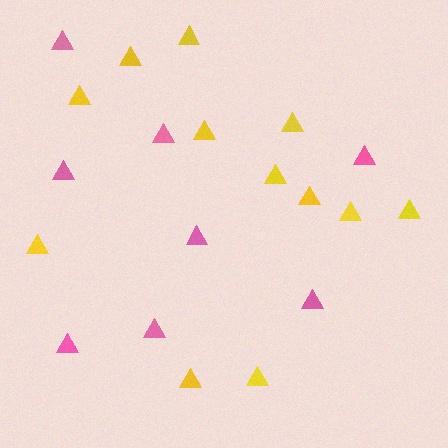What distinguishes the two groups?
There are 2 groups: one group of pink triangles (8) and one group of yellow triangles (12).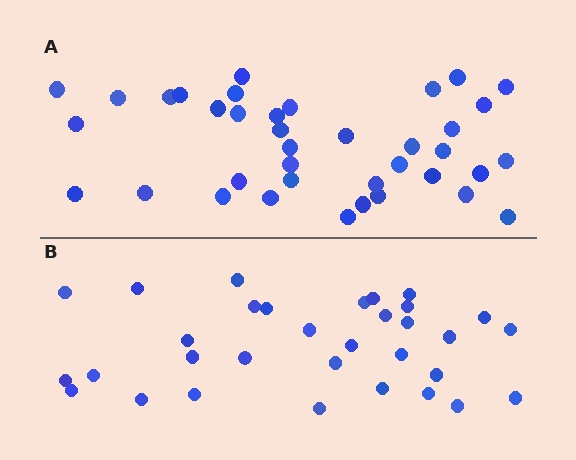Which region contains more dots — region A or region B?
Region A (the top region) has more dots.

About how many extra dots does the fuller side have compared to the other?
Region A has about 6 more dots than region B.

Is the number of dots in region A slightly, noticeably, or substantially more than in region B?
Region A has only slightly more — the two regions are fairly close. The ratio is roughly 1.2 to 1.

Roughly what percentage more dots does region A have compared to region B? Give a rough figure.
About 20% more.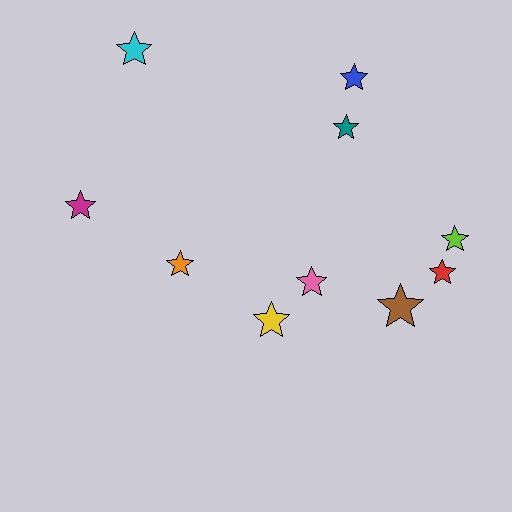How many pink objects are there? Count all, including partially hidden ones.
There is 1 pink object.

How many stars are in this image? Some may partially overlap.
There are 10 stars.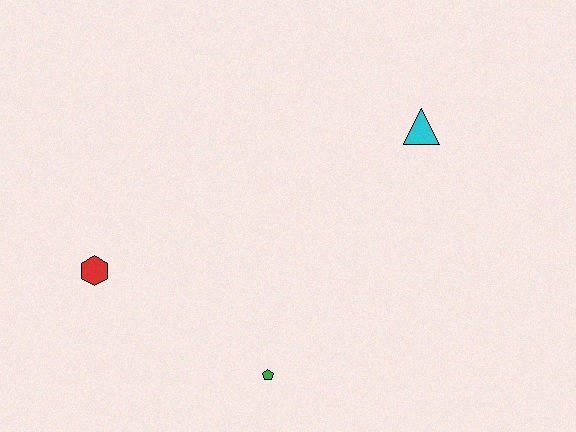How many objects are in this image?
There are 3 objects.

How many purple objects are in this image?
There are no purple objects.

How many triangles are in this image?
There is 1 triangle.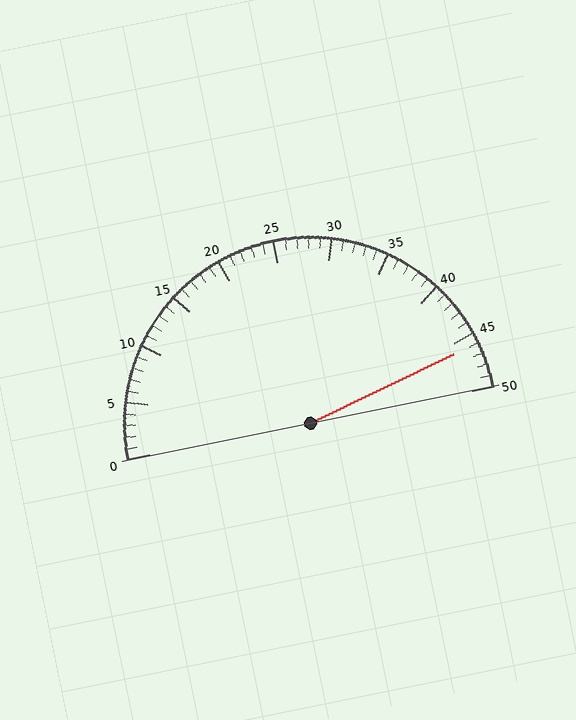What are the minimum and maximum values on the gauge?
The gauge ranges from 0 to 50.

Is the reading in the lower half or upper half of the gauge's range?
The reading is in the upper half of the range (0 to 50).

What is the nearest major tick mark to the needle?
The nearest major tick mark is 45.